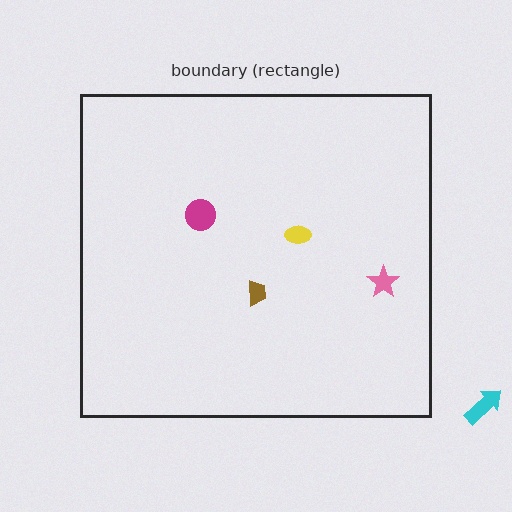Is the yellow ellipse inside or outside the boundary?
Inside.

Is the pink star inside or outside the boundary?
Inside.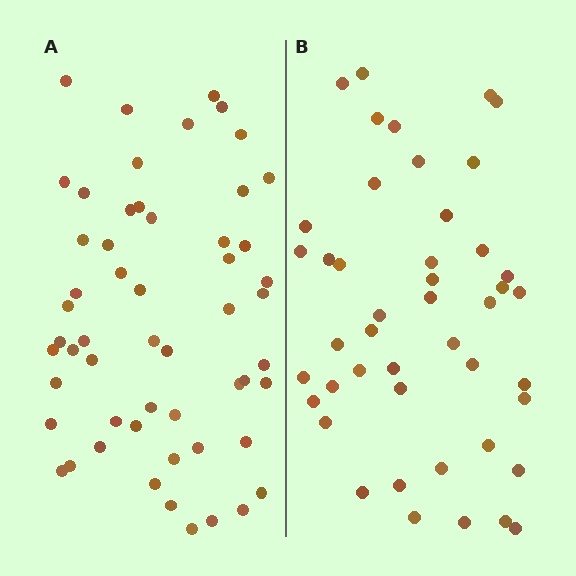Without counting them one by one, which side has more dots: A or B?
Region A (the left region) has more dots.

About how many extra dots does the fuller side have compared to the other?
Region A has roughly 10 or so more dots than region B.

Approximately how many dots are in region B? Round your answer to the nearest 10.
About 40 dots. (The exact count is 45, which rounds to 40.)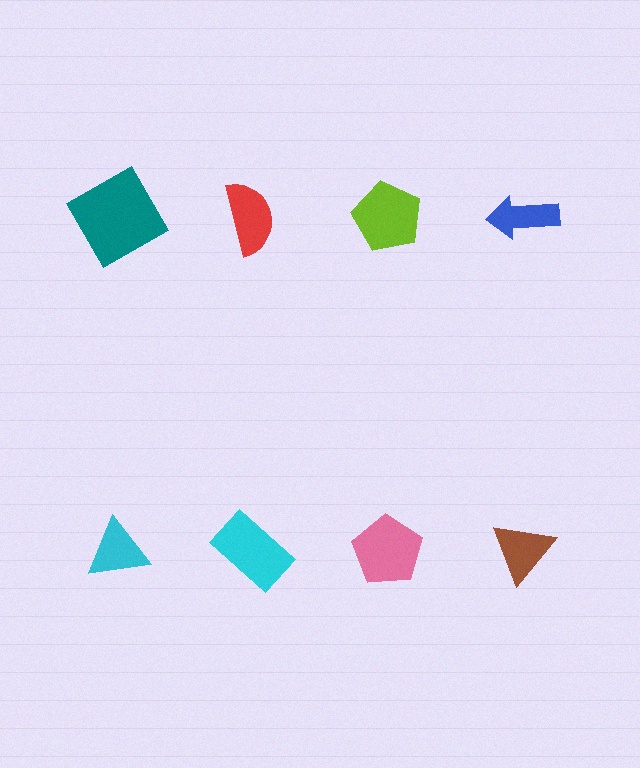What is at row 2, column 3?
A pink pentagon.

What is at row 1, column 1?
A teal square.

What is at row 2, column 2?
A cyan rectangle.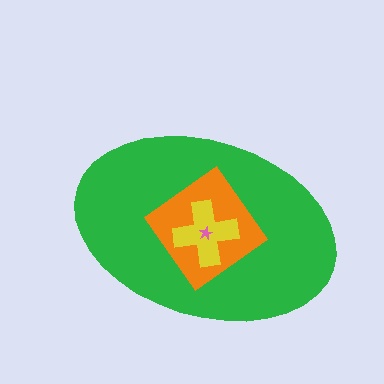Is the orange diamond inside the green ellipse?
Yes.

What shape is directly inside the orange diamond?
The yellow cross.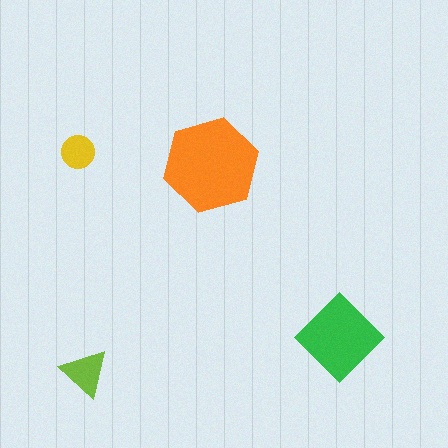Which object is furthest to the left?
The yellow circle is leftmost.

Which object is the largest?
The orange hexagon.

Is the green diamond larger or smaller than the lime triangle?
Larger.